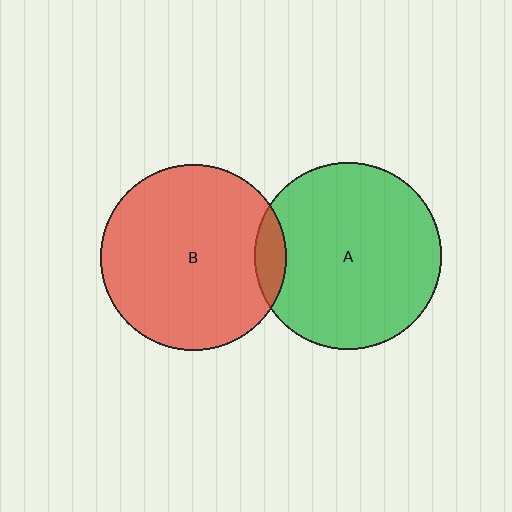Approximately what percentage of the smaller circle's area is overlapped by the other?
Approximately 10%.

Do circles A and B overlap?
Yes.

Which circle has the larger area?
Circle A (green).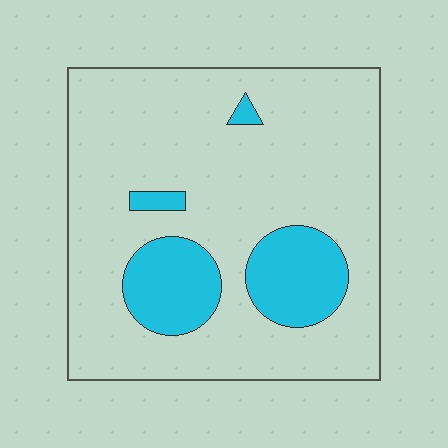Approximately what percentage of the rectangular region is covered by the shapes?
Approximately 20%.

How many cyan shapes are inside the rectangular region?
4.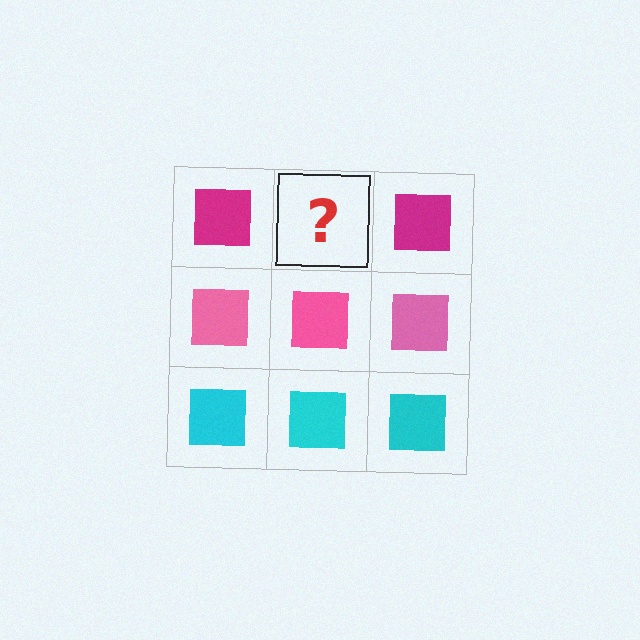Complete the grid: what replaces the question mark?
The question mark should be replaced with a magenta square.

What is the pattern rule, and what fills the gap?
The rule is that each row has a consistent color. The gap should be filled with a magenta square.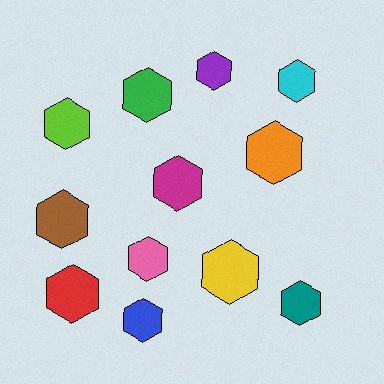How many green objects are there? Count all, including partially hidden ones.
There is 1 green object.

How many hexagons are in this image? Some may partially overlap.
There are 12 hexagons.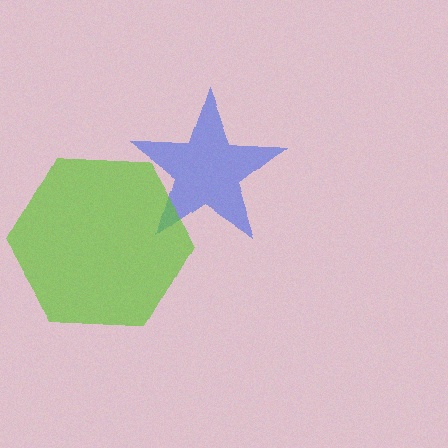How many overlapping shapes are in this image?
There are 2 overlapping shapes in the image.